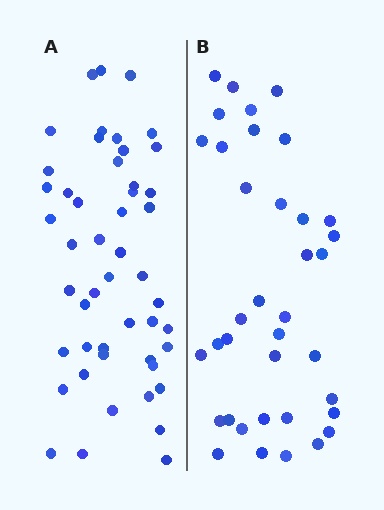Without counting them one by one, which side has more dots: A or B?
Region A (the left region) has more dots.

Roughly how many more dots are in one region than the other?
Region A has roughly 12 or so more dots than region B.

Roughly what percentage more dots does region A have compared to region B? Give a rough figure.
About 30% more.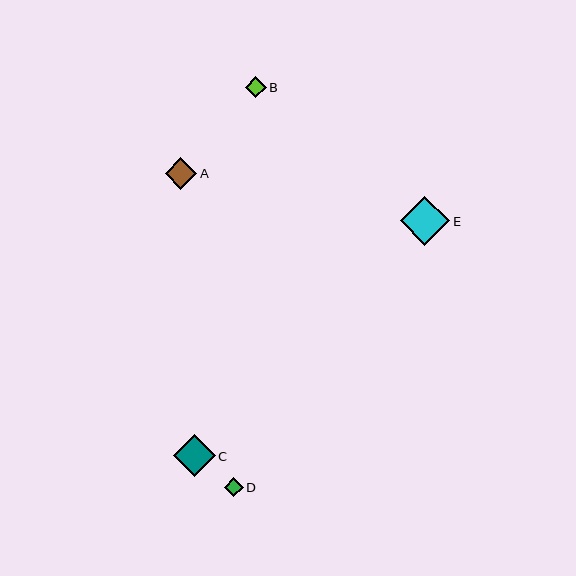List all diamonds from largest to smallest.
From largest to smallest: E, C, A, B, D.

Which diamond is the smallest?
Diamond D is the smallest with a size of approximately 19 pixels.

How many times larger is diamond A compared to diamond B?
Diamond A is approximately 1.5 times the size of diamond B.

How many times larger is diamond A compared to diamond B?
Diamond A is approximately 1.5 times the size of diamond B.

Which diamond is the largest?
Diamond E is the largest with a size of approximately 50 pixels.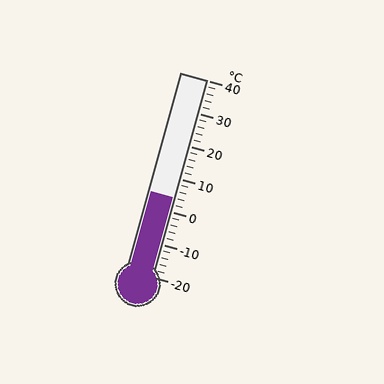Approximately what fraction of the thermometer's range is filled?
The thermometer is filled to approximately 40% of its range.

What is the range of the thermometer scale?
The thermometer scale ranges from -20°C to 40°C.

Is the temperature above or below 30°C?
The temperature is below 30°C.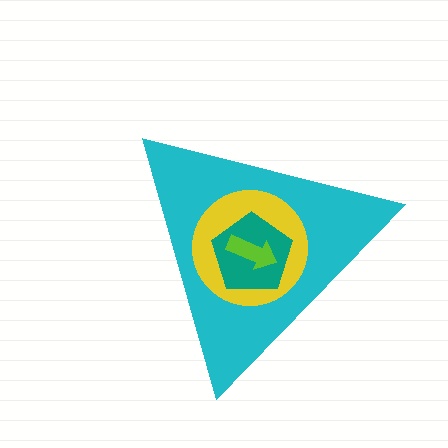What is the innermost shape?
The lime arrow.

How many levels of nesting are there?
4.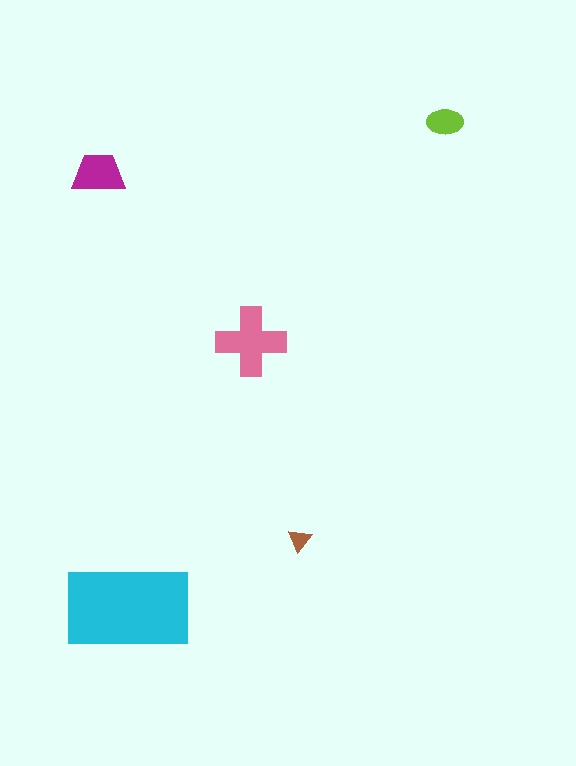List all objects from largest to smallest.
The cyan rectangle, the pink cross, the magenta trapezoid, the lime ellipse, the brown triangle.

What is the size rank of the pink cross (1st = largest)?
2nd.